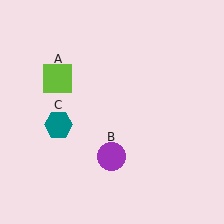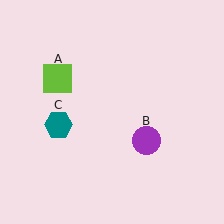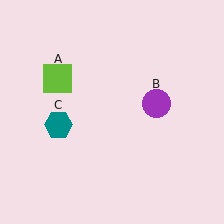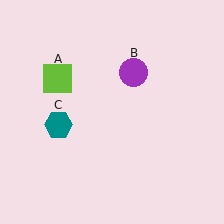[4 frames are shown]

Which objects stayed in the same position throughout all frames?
Lime square (object A) and teal hexagon (object C) remained stationary.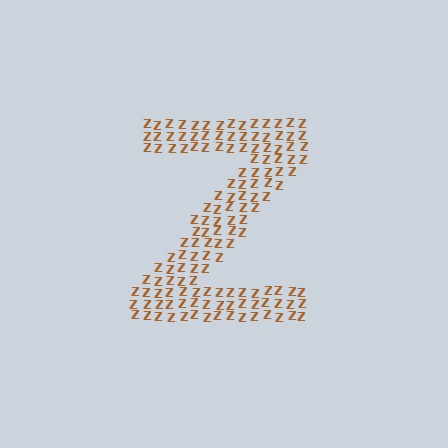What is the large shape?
The large shape is the letter Z.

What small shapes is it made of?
It is made of small letter Z's.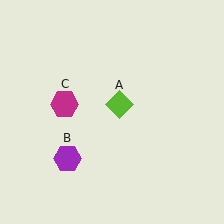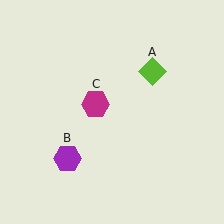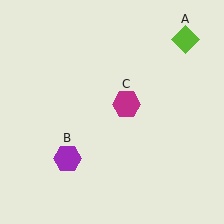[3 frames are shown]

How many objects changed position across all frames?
2 objects changed position: lime diamond (object A), magenta hexagon (object C).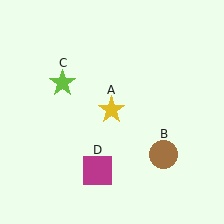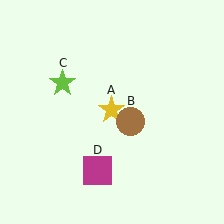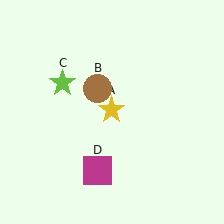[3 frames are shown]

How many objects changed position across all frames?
1 object changed position: brown circle (object B).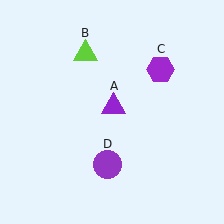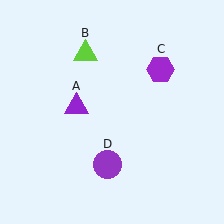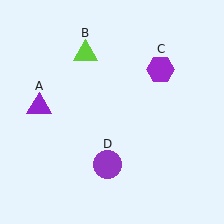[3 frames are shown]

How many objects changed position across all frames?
1 object changed position: purple triangle (object A).